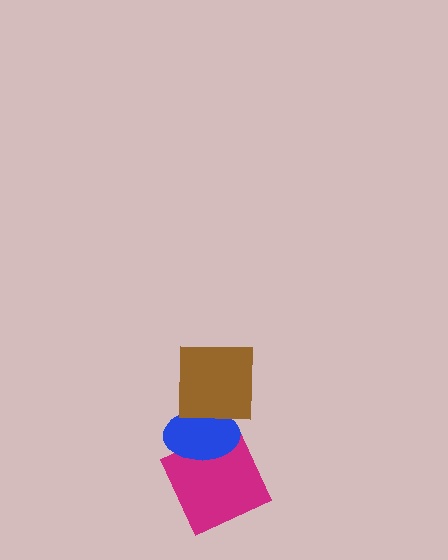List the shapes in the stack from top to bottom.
From top to bottom: the brown square, the blue ellipse, the magenta square.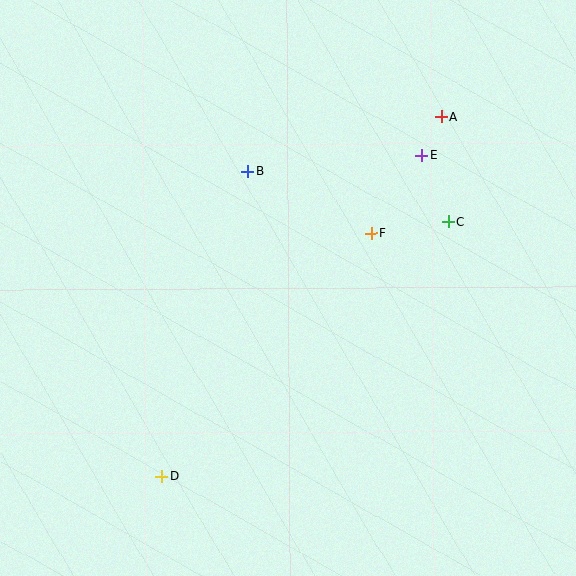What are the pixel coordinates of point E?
Point E is at (422, 156).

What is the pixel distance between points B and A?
The distance between B and A is 201 pixels.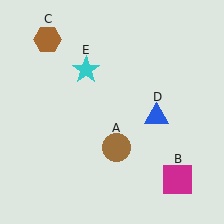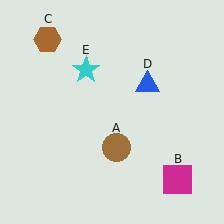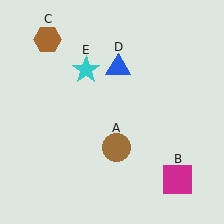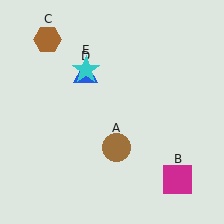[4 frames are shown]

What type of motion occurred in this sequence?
The blue triangle (object D) rotated counterclockwise around the center of the scene.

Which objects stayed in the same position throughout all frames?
Brown circle (object A) and magenta square (object B) and brown hexagon (object C) and cyan star (object E) remained stationary.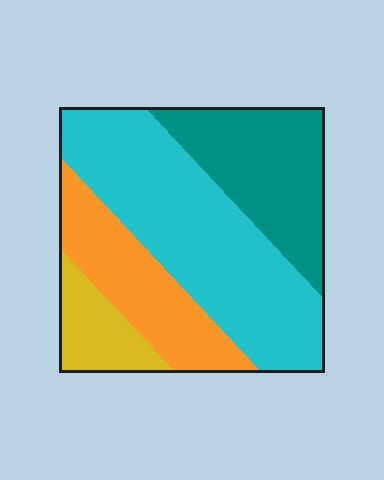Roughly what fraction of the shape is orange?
Orange takes up about one fifth (1/5) of the shape.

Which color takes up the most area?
Cyan, at roughly 45%.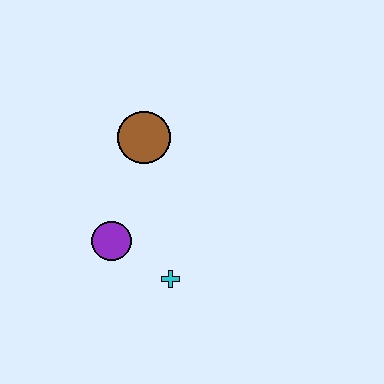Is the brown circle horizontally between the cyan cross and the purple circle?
Yes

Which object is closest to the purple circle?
The cyan cross is closest to the purple circle.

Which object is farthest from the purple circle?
The brown circle is farthest from the purple circle.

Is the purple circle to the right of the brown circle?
No